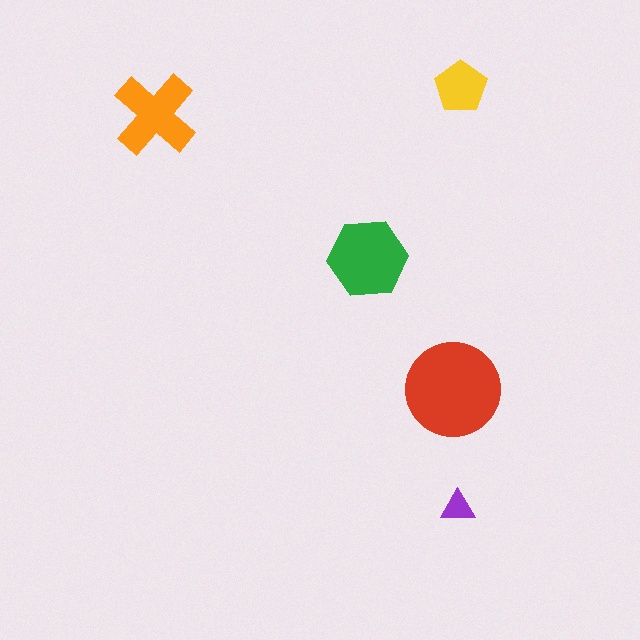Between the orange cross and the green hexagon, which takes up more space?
The green hexagon.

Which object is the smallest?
The purple triangle.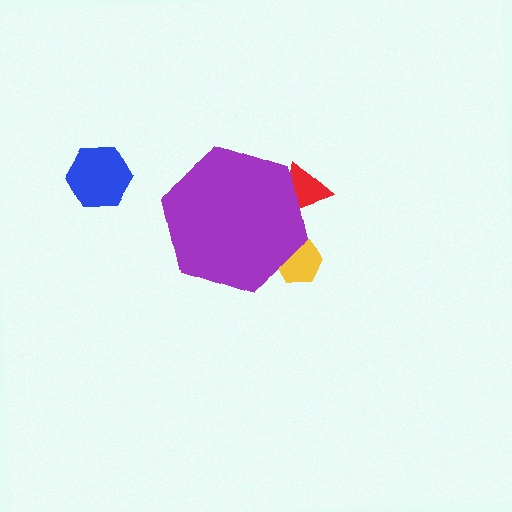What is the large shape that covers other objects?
A purple hexagon.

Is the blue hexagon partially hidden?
No, the blue hexagon is fully visible.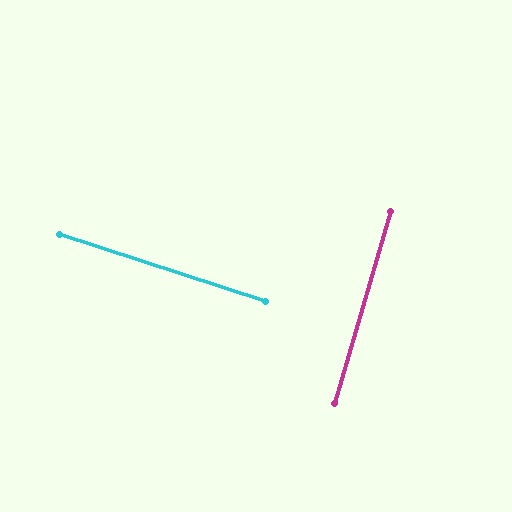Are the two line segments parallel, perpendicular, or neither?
Perpendicular — they meet at approximately 88°.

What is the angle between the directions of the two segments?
Approximately 88 degrees.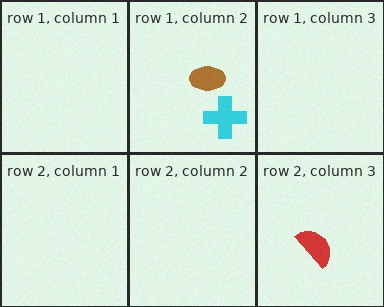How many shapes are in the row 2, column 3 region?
1.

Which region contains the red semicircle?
The row 2, column 3 region.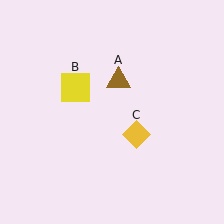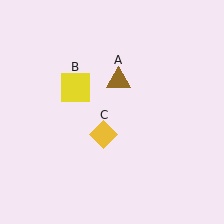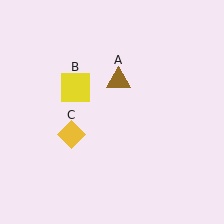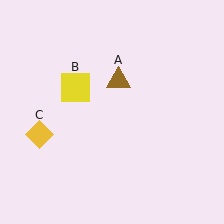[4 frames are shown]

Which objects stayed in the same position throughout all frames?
Brown triangle (object A) and yellow square (object B) remained stationary.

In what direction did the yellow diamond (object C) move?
The yellow diamond (object C) moved left.